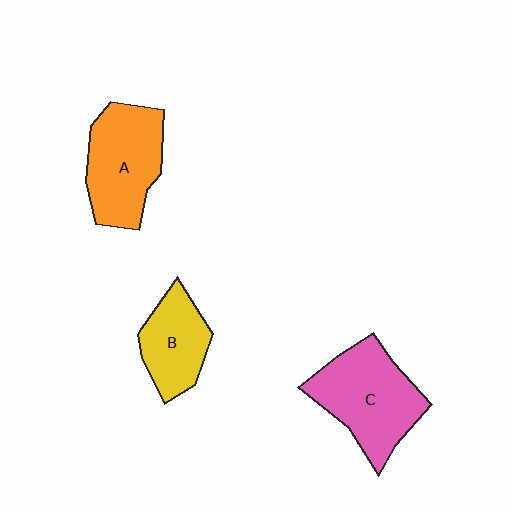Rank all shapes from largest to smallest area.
From largest to smallest: C (pink), A (orange), B (yellow).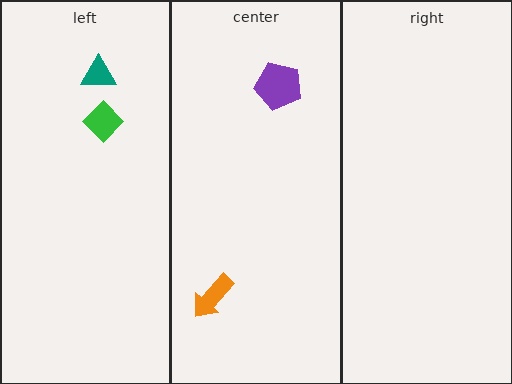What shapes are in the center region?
The orange arrow, the purple pentagon.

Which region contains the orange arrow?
The center region.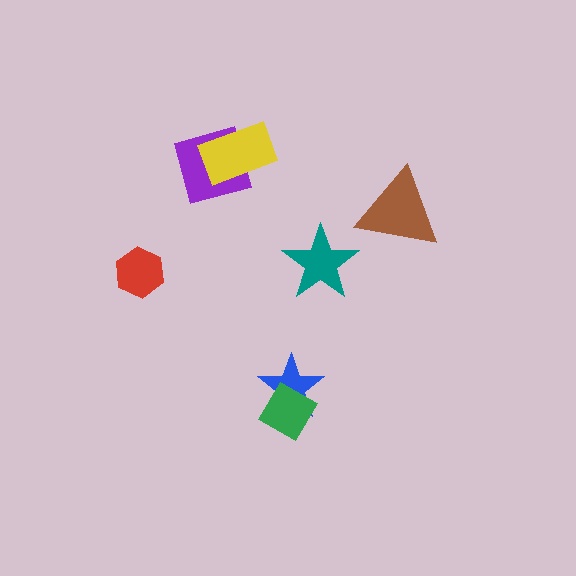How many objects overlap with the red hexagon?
0 objects overlap with the red hexagon.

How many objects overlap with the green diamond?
1 object overlaps with the green diamond.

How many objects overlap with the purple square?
1 object overlaps with the purple square.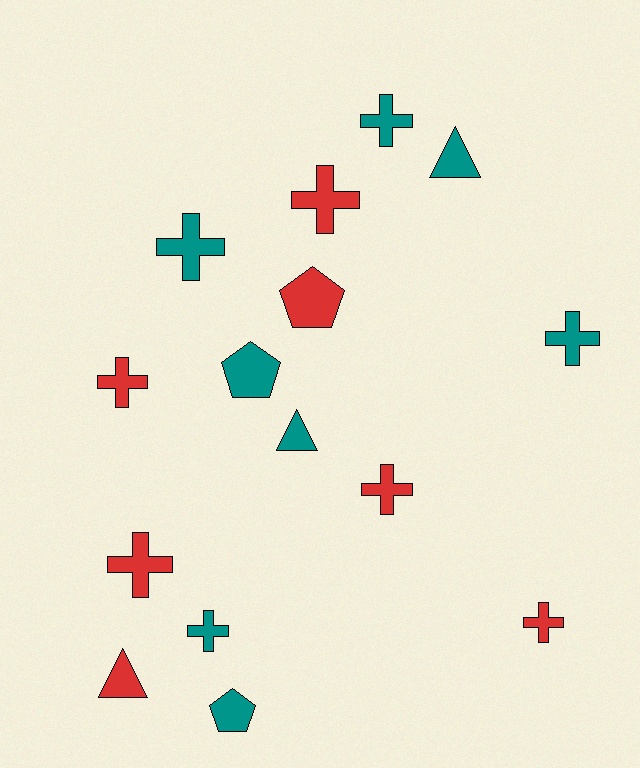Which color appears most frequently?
Teal, with 8 objects.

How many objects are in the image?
There are 15 objects.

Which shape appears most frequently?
Cross, with 9 objects.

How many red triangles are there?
There is 1 red triangle.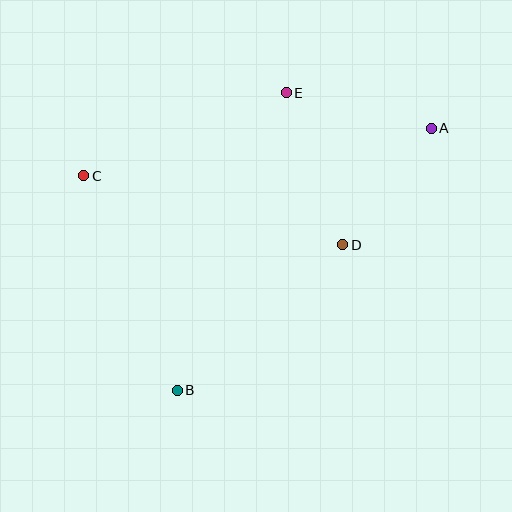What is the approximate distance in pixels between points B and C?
The distance between B and C is approximately 234 pixels.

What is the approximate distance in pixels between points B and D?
The distance between B and D is approximately 221 pixels.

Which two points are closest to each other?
Points A and D are closest to each other.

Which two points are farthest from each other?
Points A and B are farthest from each other.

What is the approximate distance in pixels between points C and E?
The distance between C and E is approximately 219 pixels.